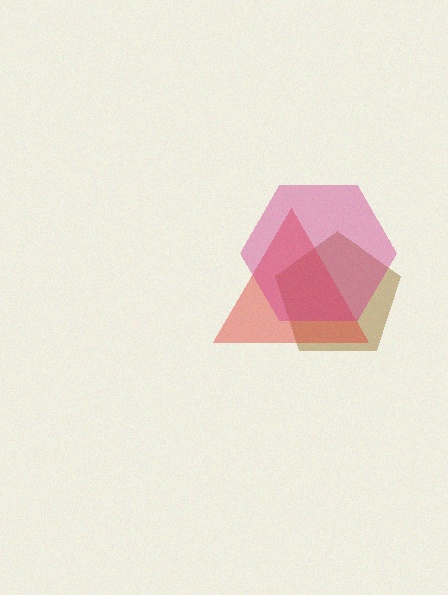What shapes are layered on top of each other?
The layered shapes are: a brown pentagon, a red triangle, a magenta hexagon.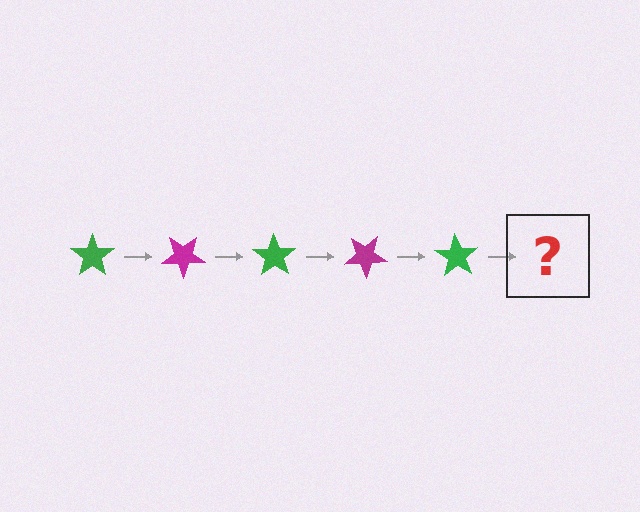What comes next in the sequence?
The next element should be a magenta star, rotated 175 degrees from the start.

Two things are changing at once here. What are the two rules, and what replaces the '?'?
The two rules are that it rotates 35 degrees each step and the color cycles through green and magenta. The '?' should be a magenta star, rotated 175 degrees from the start.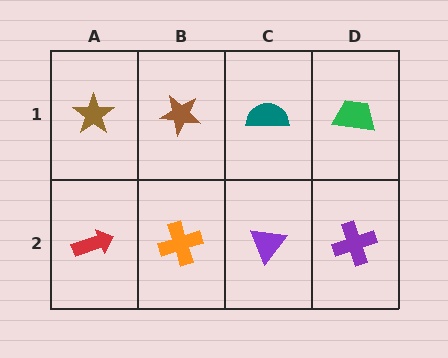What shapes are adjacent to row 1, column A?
A red arrow (row 2, column A), a brown star (row 1, column B).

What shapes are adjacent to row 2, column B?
A brown star (row 1, column B), a red arrow (row 2, column A), a purple triangle (row 2, column C).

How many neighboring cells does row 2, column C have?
3.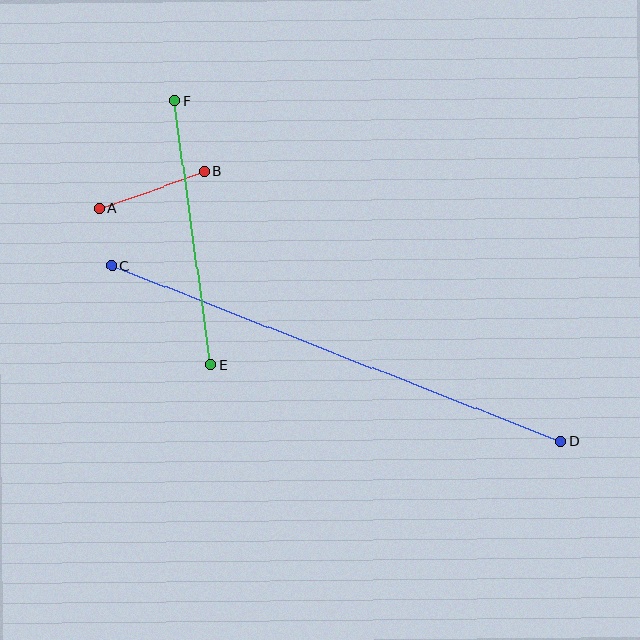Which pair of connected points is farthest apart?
Points C and D are farthest apart.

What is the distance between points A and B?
The distance is approximately 111 pixels.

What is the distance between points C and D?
The distance is approximately 482 pixels.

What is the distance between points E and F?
The distance is approximately 266 pixels.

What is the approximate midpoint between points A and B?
The midpoint is at approximately (151, 190) pixels.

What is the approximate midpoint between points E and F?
The midpoint is at approximately (193, 233) pixels.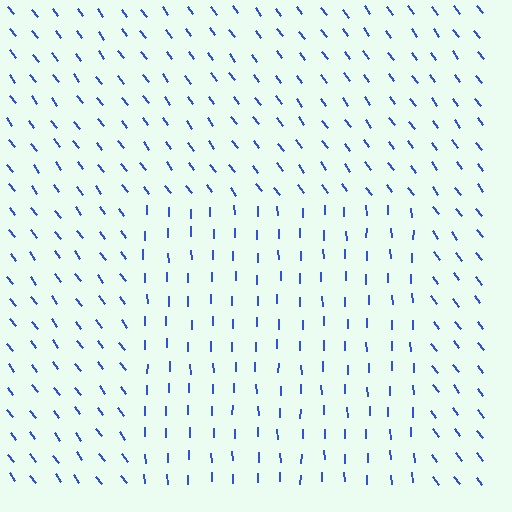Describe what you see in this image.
The image is filled with small blue line segments. A rectangle region in the image has lines oriented differently from the surrounding lines, creating a visible texture boundary.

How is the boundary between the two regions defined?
The boundary is defined purely by a change in line orientation (approximately 36 degrees difference). All lines are the same color and thickness.